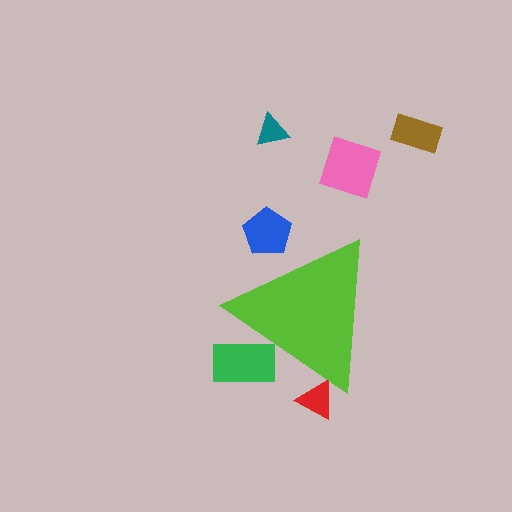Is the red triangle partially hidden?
Yes, the red triangle is partially hidden behind the lime triangle.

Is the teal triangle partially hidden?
No, the teal triangle is fully visible.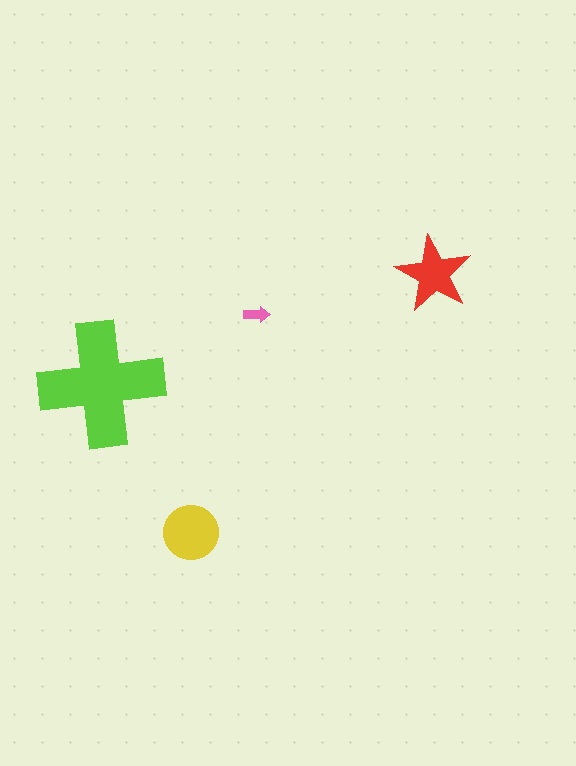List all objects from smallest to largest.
The pink arrow, the red star, the yellow circle, the lime cross.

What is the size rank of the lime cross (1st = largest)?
1st.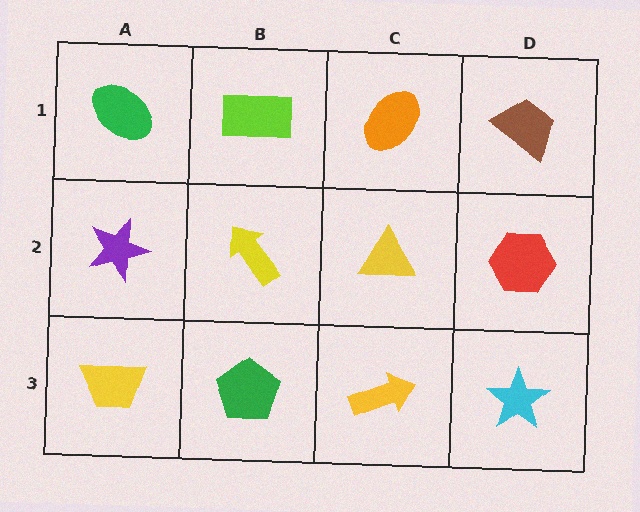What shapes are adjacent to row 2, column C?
An orange ellipse (row 1, column C), a yellow arrow (row 3, column C), a yellow arrow (row 2, column B), a red hexagon (row 2, column D).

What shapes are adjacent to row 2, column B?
A lime rectangle (row 1, column B), a green pentagon (row 3, column B), a purple star (row 2, column A), a yellow triangle (row 2, column C).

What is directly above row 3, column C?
A yellow triangle.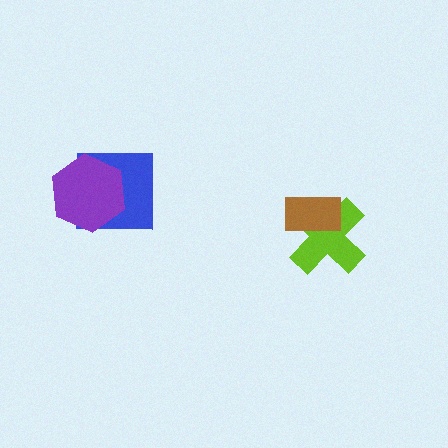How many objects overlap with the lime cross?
1 object overlaps with the lime cross.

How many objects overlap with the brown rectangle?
1 object overlaps with the brown rectangle.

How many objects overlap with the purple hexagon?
1 object overlaps with the purple hexagon.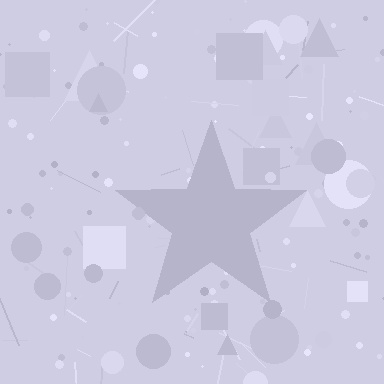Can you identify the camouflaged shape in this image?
The camouflaged shape is a star.